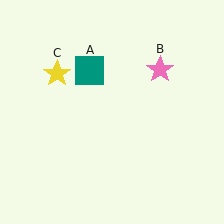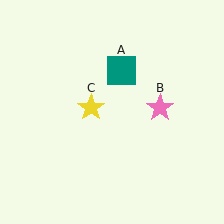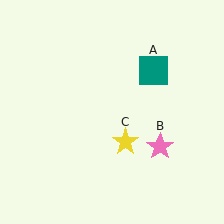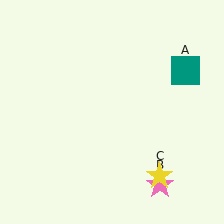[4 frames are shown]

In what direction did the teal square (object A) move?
The teal square (object A) moved right.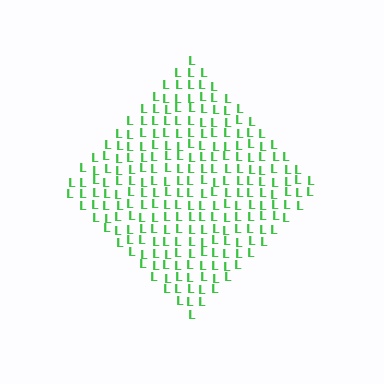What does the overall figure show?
The overall figure shows a diamond.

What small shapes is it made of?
It is made of small letter L's.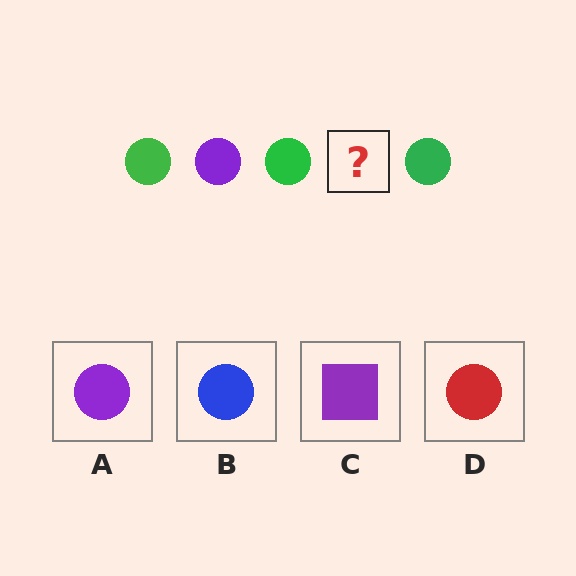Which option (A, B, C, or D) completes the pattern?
A.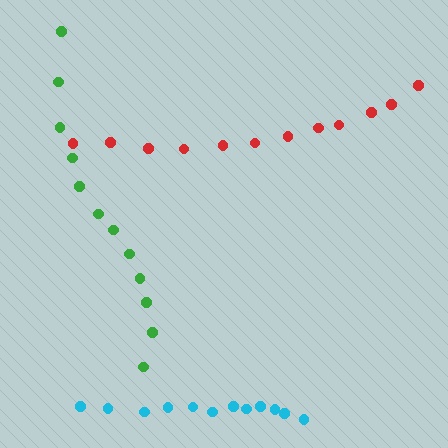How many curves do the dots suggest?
There are 3 distinct paths.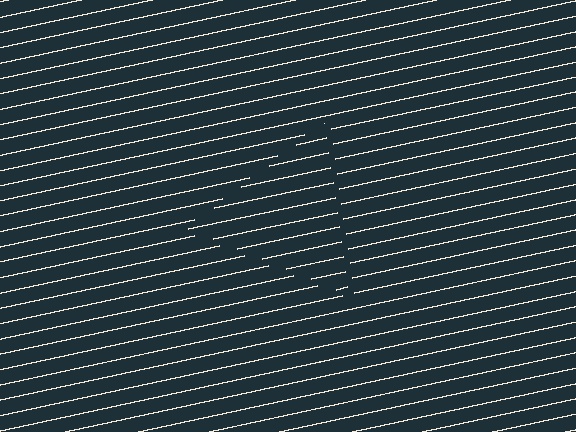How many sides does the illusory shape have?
3 sides — the line-ends trace a triangle.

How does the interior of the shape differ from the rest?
The interior of the shape contains the same grating, shifted by half a period — the contour is defined by the phase discontinuity where line-ends from the inner and outer gratings abut.